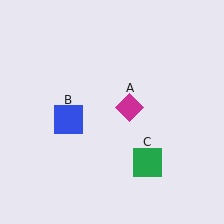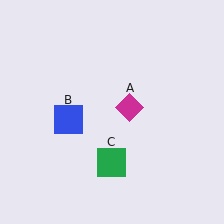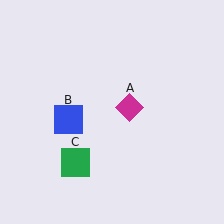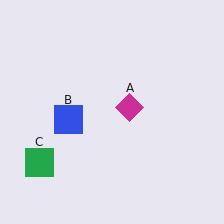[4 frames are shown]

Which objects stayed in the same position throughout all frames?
Magenta diamond (object A) and blue square (object B) remained stationary.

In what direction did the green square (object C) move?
The green square (object C) moved left.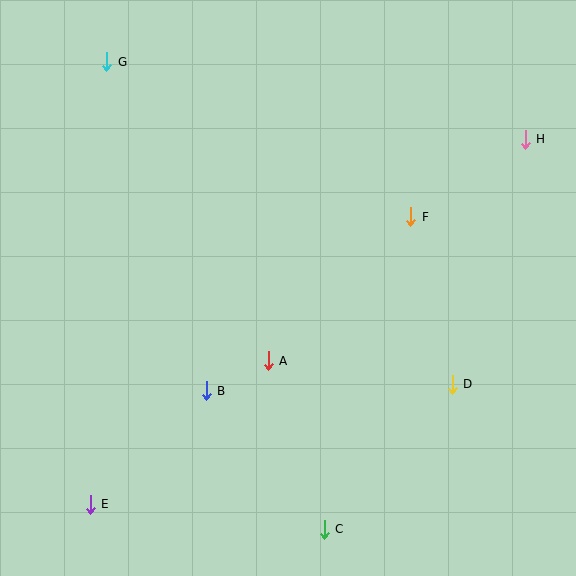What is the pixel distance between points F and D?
The distance between F and D is 173 pixels.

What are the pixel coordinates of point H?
Point H is at (525, 139).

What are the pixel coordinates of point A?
Point A is at (268, 361).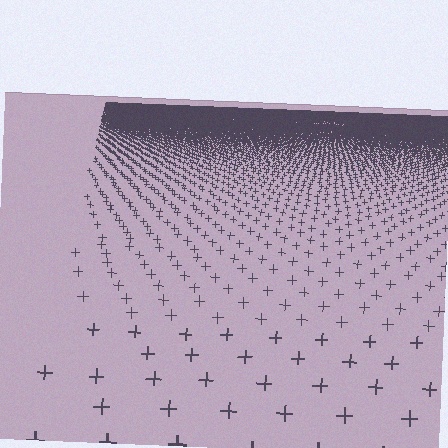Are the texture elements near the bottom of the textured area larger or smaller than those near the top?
Larger. Near the bottom, elements are closer to the viewer and appear at a bigger on-screen size.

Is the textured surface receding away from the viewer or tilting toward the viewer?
The surface is receding away from the viewer. Texture elements get smaller and denser toward the top.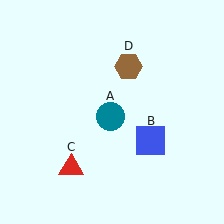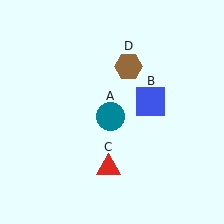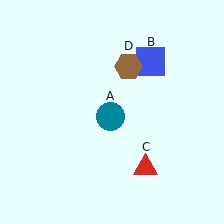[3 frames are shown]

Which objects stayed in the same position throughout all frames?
Teal circle (object A) and brown hexagon (object D) remained stationary.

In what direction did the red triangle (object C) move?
The red triangle (object C) moved right.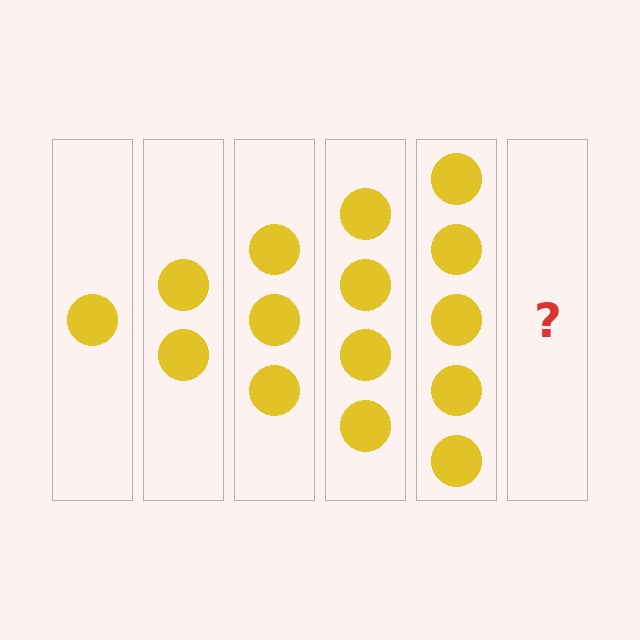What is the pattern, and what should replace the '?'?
The pattern is that each step adds one more circle. The '?' should be 6 circles.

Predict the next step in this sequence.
The next step is 6 circles.